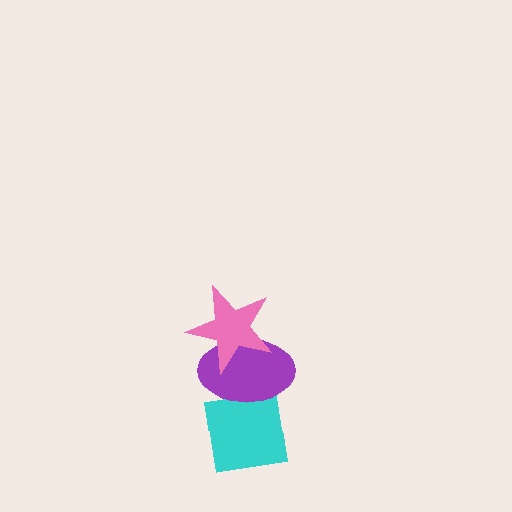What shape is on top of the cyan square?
The purple ellipse is on top of the cyan square.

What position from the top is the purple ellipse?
The purple ellipse is 2nd from the top.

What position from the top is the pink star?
The pink star is 1st from the top.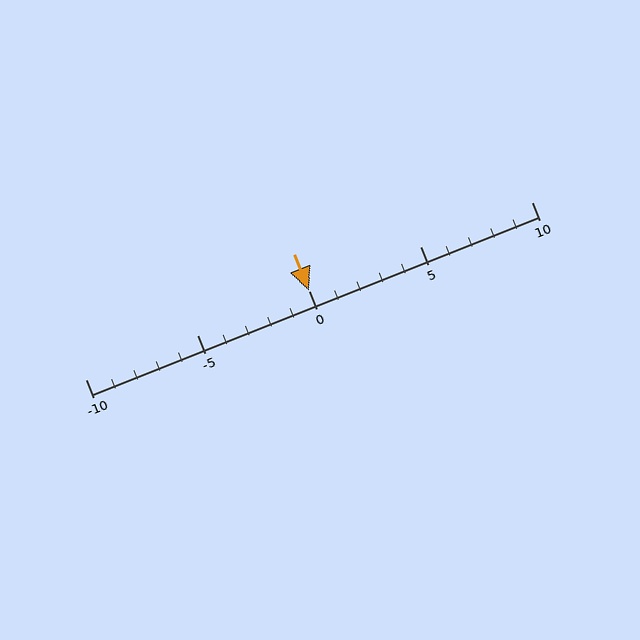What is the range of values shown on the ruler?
The ruler shows values from -10 to 10.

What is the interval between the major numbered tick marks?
The major tick marks are spaced 5 units apart.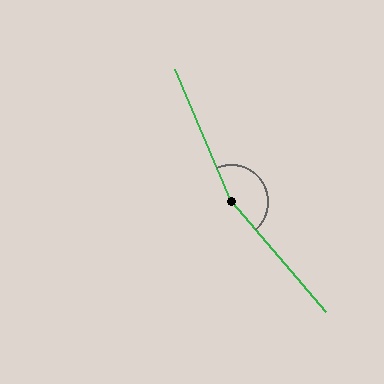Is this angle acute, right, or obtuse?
It is obtuse.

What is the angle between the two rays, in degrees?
Approximately 162 degrees.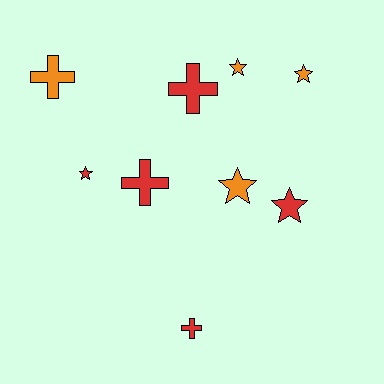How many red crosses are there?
There are 3 red crosses.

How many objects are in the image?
There are 9 objects.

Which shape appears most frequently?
Star, with 5 objects.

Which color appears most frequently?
Red, with 5 objects.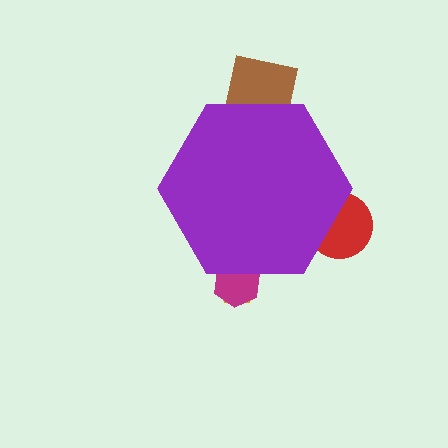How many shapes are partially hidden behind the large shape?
4 shapes are partially hidden.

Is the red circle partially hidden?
Yes, the red circle is partially hidden behind the purple hexagon.